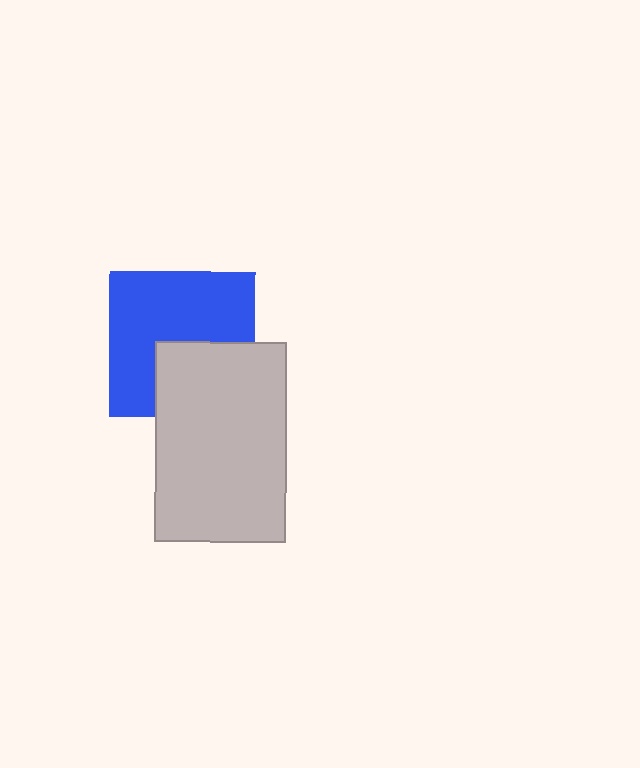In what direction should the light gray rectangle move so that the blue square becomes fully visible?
The light gray rectangle should move down. That is the shortest direction to clear the overlap and leave the blue square fully visible.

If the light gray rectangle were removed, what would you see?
You would see the complete blue square.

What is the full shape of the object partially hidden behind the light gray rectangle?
The partially hidden object is a blue square.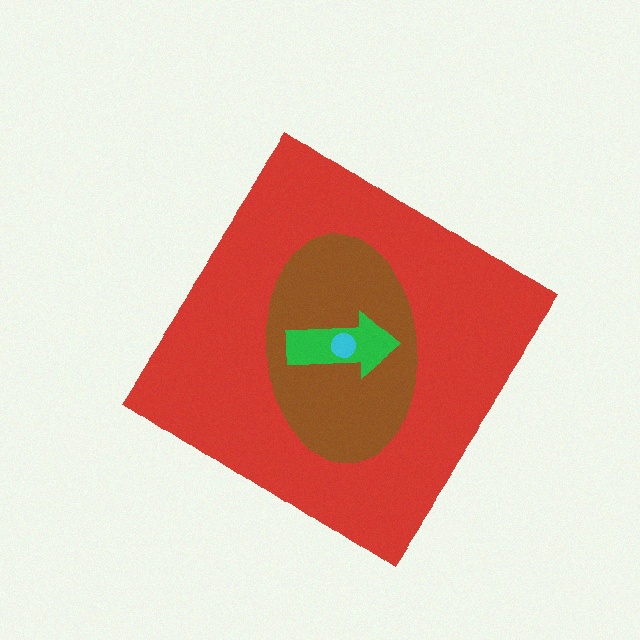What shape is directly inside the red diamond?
The brown ellipse.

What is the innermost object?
The cyan circle.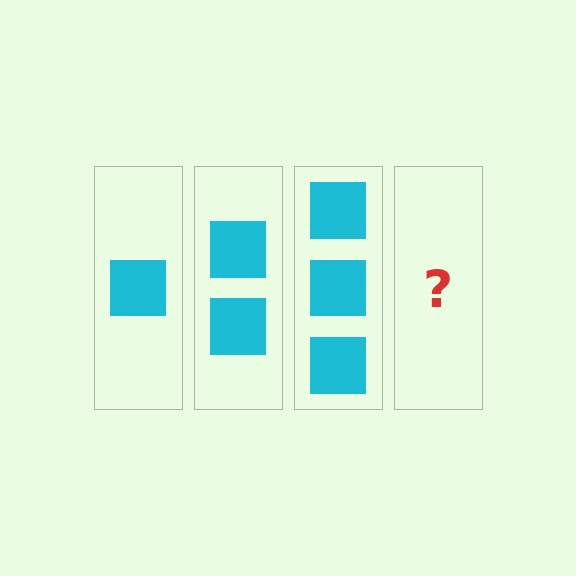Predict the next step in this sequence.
The next step is 4 squares.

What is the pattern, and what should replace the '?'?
The pattern is that each step adds one more square. The '?' should be 4 squares.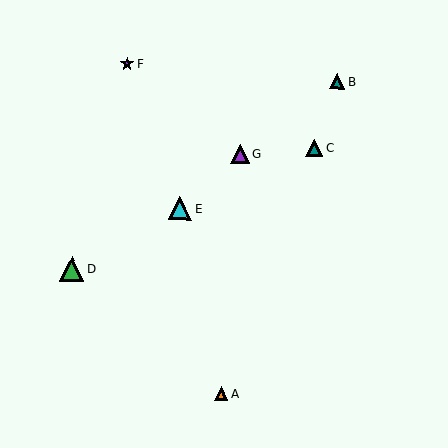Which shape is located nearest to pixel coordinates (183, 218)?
The cyan triangle (labeled E) at (180, 208) is nearest to that location.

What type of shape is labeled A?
Shape A is an orange triangle.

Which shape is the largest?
The green triangle (labeled D) is the largest.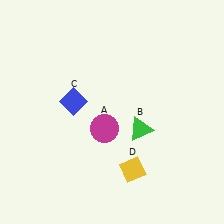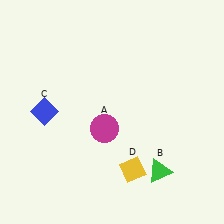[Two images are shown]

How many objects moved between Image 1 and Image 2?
2 objects moved between the two images.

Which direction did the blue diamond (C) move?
The blue diamond (C) moved left.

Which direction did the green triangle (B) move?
The green triangle (B) moved down.